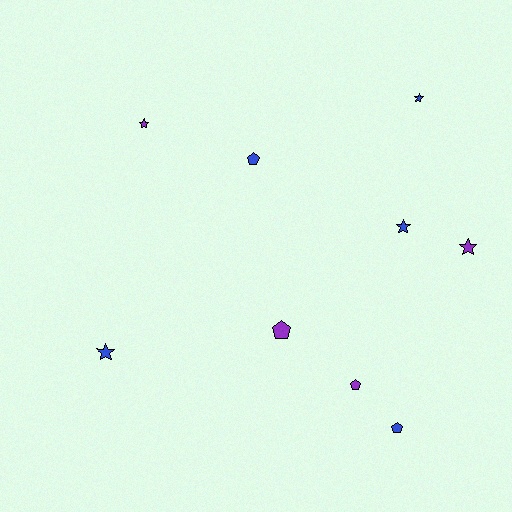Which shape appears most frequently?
Star, with 5 objects.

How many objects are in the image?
There are 9 objects.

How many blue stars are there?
There are 3 blue stars.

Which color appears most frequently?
Blue, with 5 objects.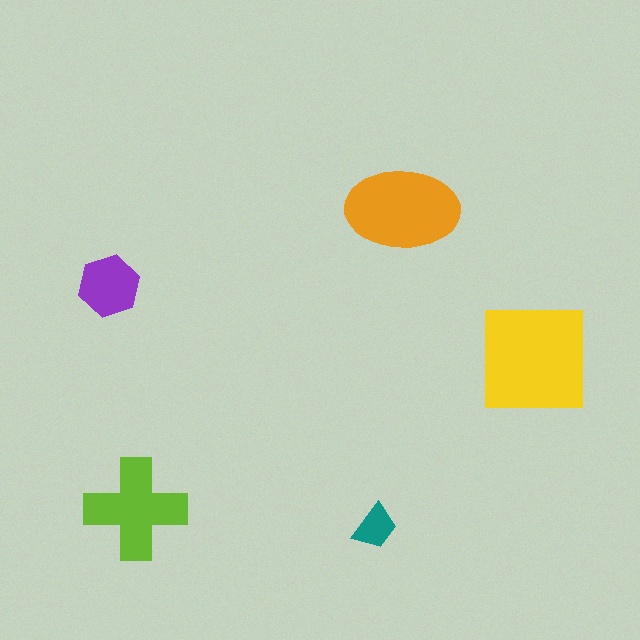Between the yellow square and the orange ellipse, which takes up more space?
The yellow square.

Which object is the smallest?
The teal trapezoid.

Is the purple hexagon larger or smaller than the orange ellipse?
Smaller.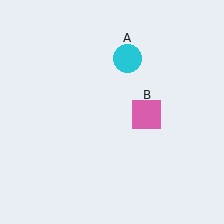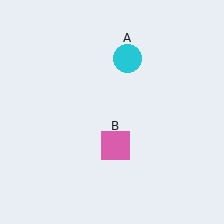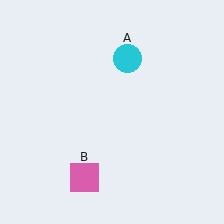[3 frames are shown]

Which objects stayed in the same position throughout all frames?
Cyan circle (object A) remained stationary.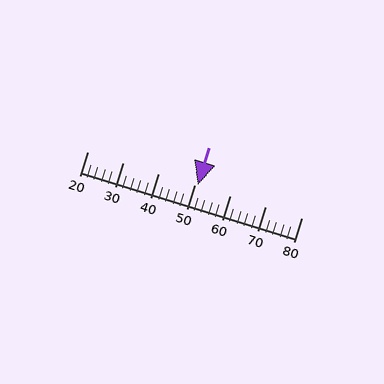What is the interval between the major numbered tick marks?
The major tick marks are spaced 10 units apart.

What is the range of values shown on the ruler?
The ruler shows values from 20 to 80.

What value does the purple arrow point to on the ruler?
The purple arrow points to approximately 51.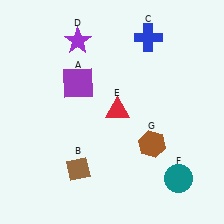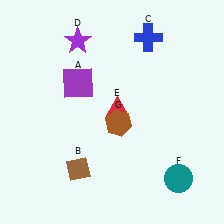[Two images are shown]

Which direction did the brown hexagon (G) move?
The brown hexagon (G) moved left.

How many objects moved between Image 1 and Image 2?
1 object moved between the two images.